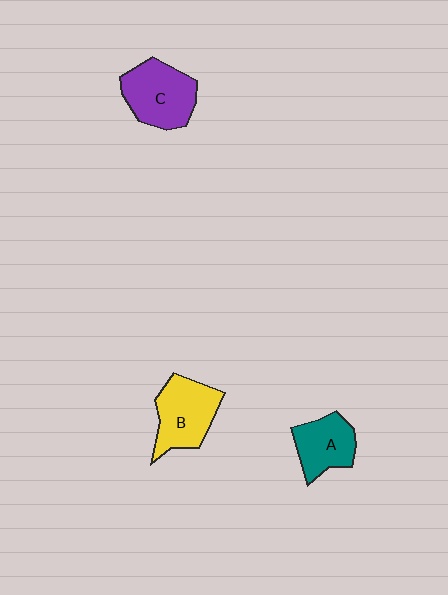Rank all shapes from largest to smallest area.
From largest to smallest: C (purple), B (yellow), A (teal).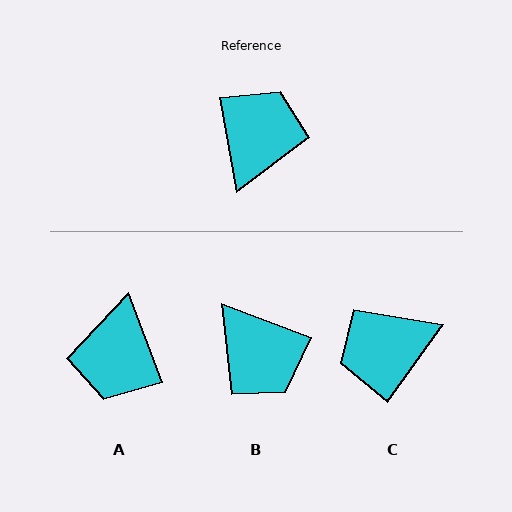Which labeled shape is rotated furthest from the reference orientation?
A, about 170 degrees away.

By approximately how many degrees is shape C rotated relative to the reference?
Approximately 134 degrees counter-clockwise.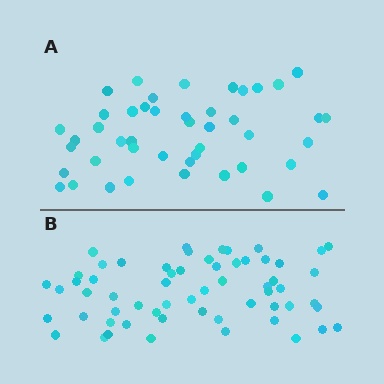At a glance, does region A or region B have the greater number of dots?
Region B (the bottom region) has more dots.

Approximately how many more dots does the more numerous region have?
Region B has approximately 15 more dots than region A.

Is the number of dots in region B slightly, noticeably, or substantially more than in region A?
Region B has noticeably more, but not dramatically so. The ratio is roughly 1.3 to 1.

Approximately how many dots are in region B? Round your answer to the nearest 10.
About 60 dots.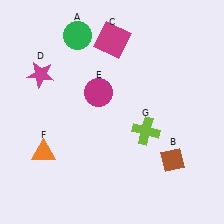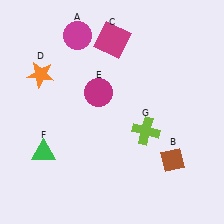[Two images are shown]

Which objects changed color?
A changed from green to magenta. D changed from magenta to orange. F changed from orange to green.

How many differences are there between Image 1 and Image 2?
There are 3 differences between the two images.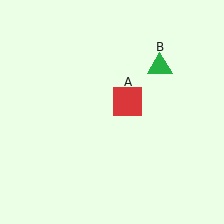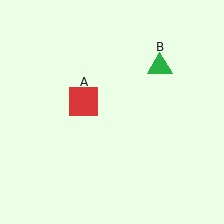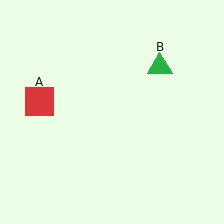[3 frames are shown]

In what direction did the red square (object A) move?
The red square (object A) moved left.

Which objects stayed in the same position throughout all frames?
Green triangle (object B) remained stationary.